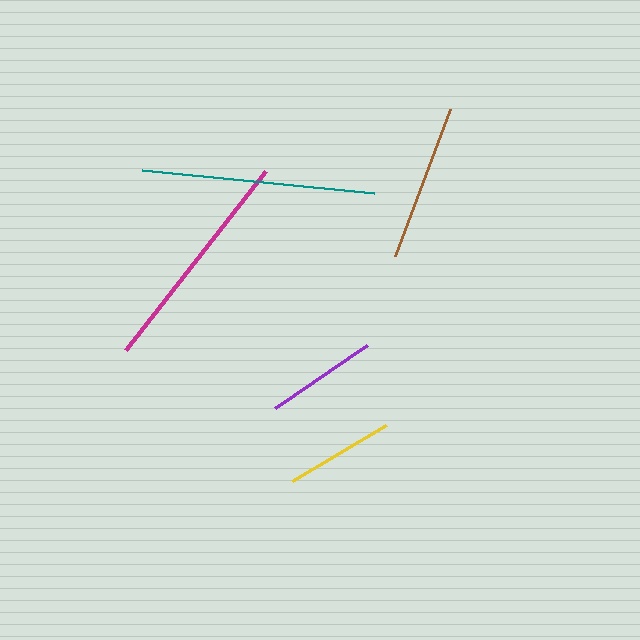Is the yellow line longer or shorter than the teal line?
The teal line is longer than the yellow line.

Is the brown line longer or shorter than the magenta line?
The magenta line is longer than the brown line.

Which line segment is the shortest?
The yellow line is the shortest at approximately 110 pixels.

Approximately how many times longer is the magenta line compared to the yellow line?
The magenta line is approximately 2.1 times the length of the yellow line.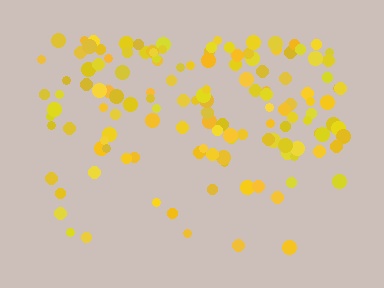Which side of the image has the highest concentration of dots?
The top.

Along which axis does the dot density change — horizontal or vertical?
Vertical.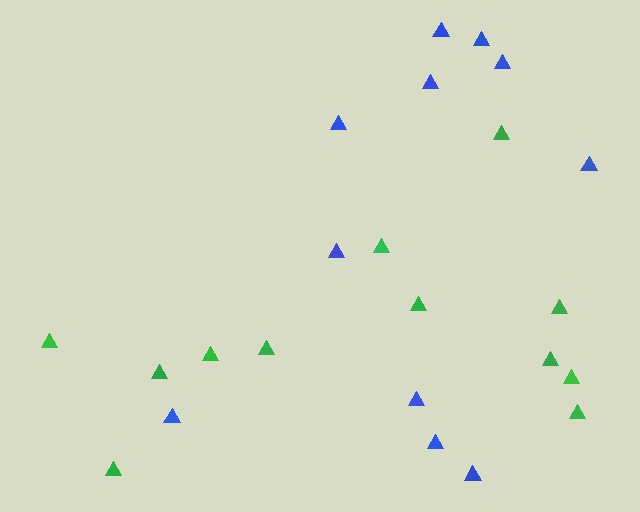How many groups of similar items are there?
There are 2 groups: one group of blue triangles (11) and one group of green triangles (12).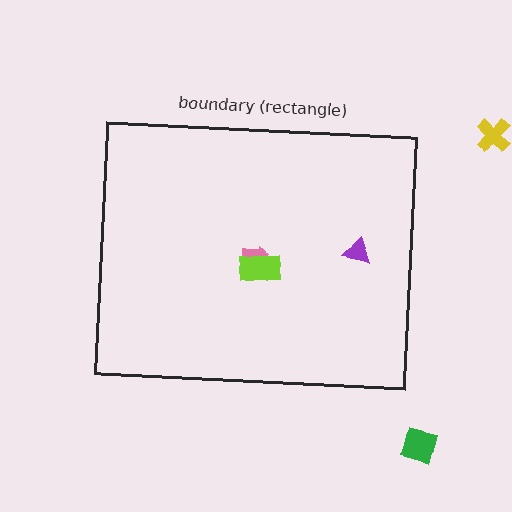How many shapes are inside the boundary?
3 inside, 2 outside.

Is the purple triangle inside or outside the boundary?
Inside.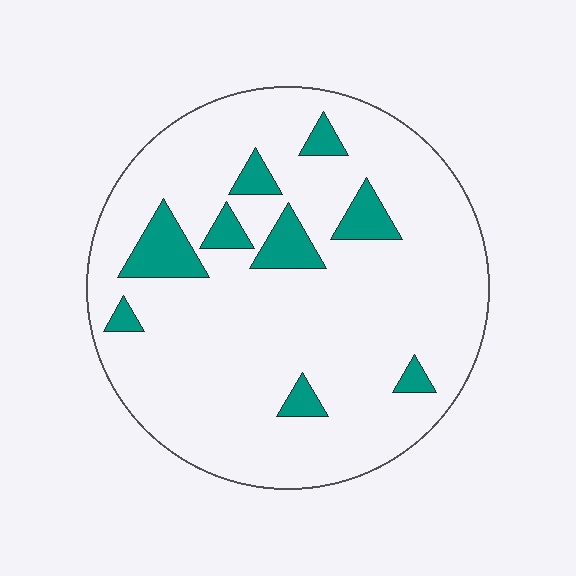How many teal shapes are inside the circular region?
9.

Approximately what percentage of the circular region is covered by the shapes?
Approximately 10%.